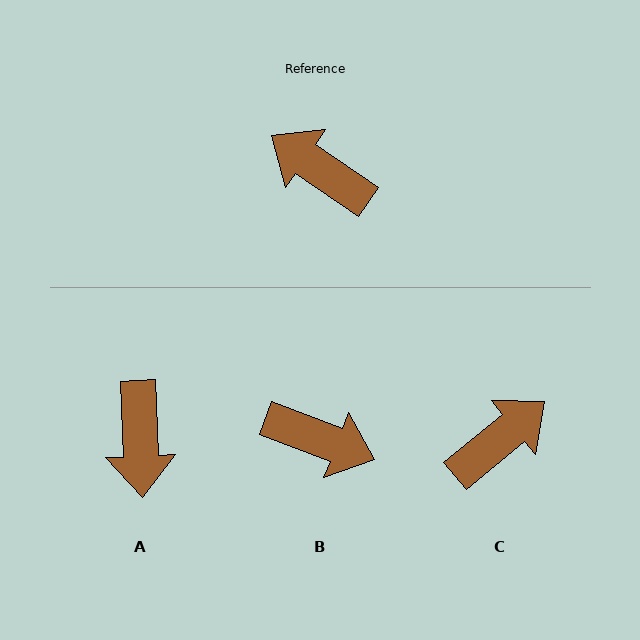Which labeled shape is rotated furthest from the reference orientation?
B, about 167 degrees away.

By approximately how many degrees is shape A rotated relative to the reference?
Approximately 127 degrees counter-clockwise.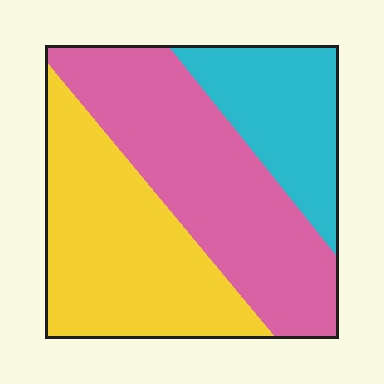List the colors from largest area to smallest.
From largest to smallest: pink, yellow, cyan.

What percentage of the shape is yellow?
Yellow takes up about three eighths (3/8) of the shape.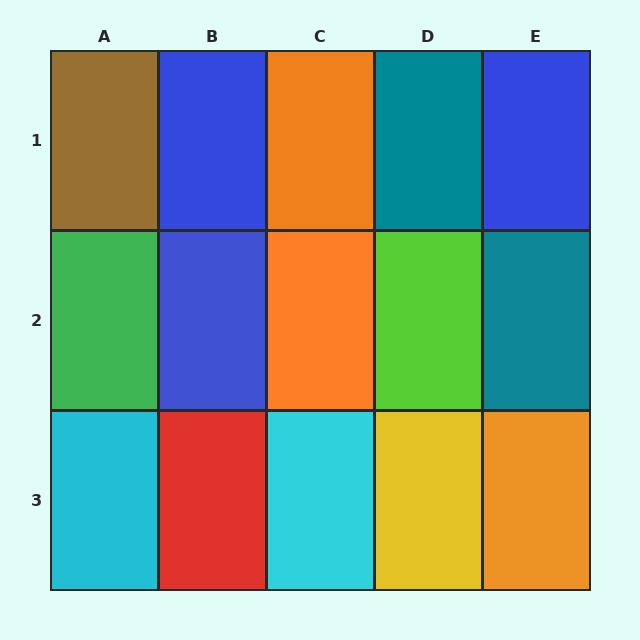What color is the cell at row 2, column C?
Orange.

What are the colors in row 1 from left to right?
Brown, blue, orange, teal, blue.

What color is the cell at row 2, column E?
Teal.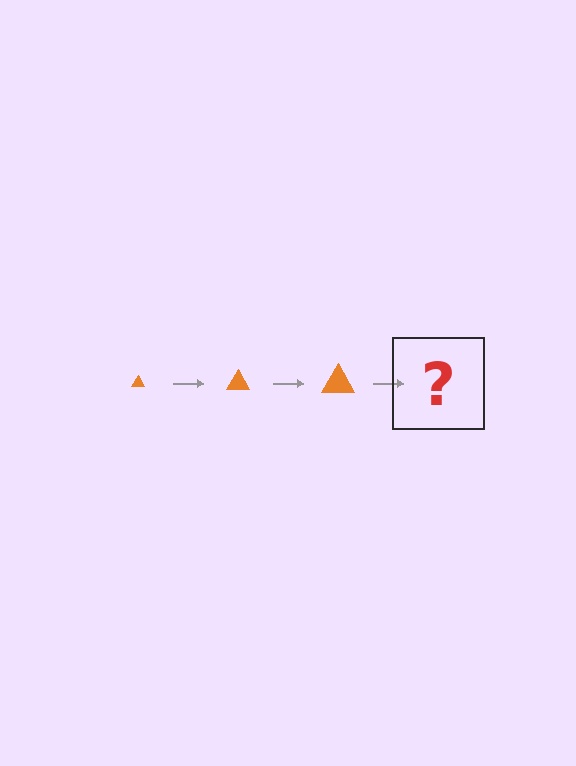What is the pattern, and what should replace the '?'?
The pattern is that the triangle gets progressively larger each step. The '?' should be an orange triangle, larger than the previous one.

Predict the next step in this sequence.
The next step is an orange triangle, larger than the previous one.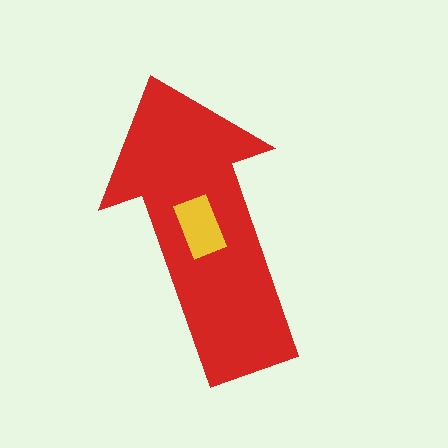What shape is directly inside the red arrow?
The yellow rectangle.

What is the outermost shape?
The red arrow.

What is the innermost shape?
The yellow rectangle.